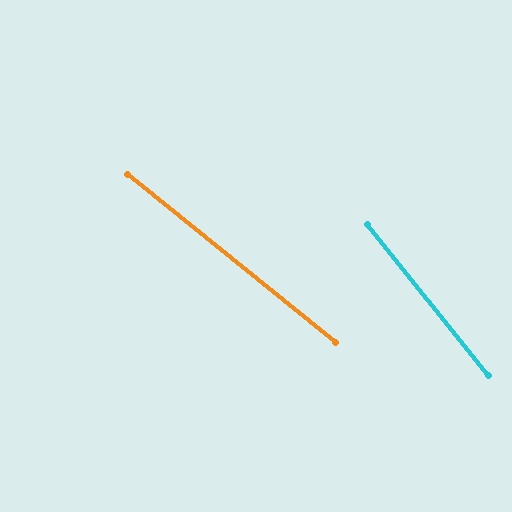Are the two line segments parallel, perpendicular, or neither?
Neither parallel nor perpendicular — they differ by about 12°.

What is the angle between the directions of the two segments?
Approximately 12 degrees.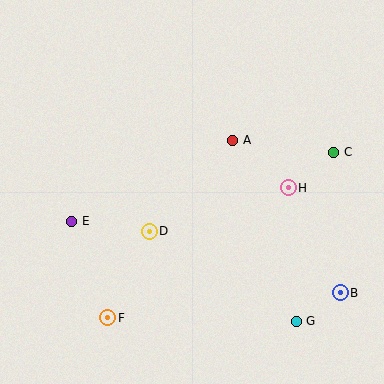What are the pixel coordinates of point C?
Point C is at (334, 152).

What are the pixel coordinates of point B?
Point B is at (340, 293).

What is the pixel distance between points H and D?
The distance between H and D is 146 pixels.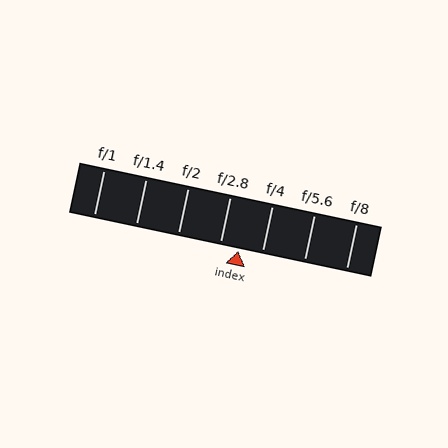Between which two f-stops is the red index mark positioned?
The index mark is between f/2.8 and f/4.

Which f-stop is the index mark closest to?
The index mark is closest to f/2.8.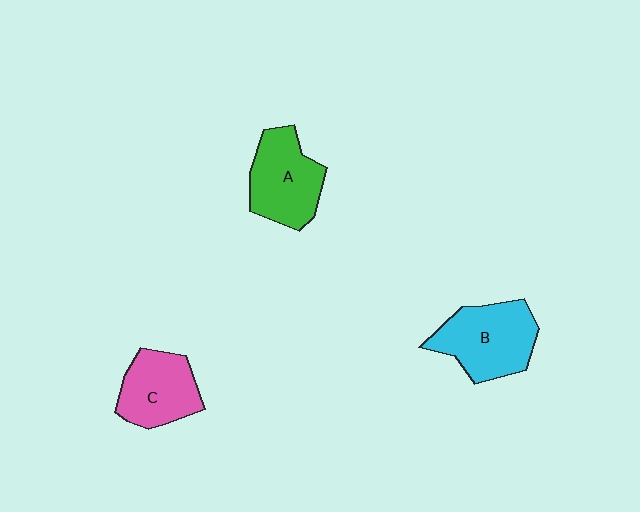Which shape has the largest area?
Shape B (cyan).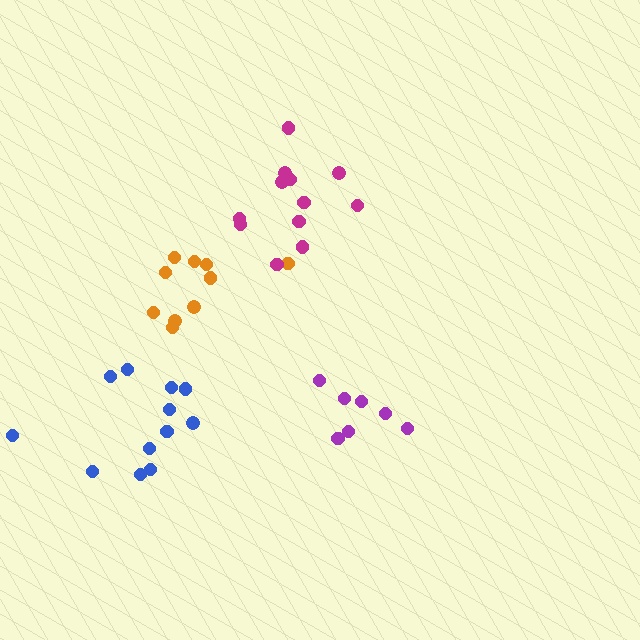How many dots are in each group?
Group 1: 7 dots, Group 2: 10 dots, Group 3: 12 dots, Group 4: 12 dots (41 total).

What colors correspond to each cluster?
The clusters are colored: purple, orange, magenta, blue.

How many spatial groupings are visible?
There are 4 spatial groupings.